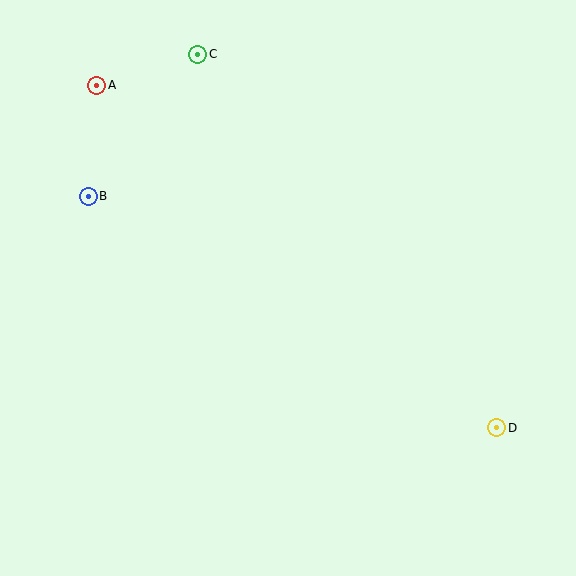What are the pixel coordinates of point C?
Point C is at (198, 54).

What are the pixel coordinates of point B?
Point B is at (88, 196).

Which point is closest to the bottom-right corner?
Point D is closest to the bottom-right corner.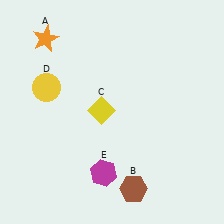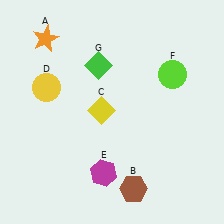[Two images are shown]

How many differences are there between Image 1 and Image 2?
There are 2 differences between the two images.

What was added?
A lime circle (F), a green diamond (G) were added in Image 2.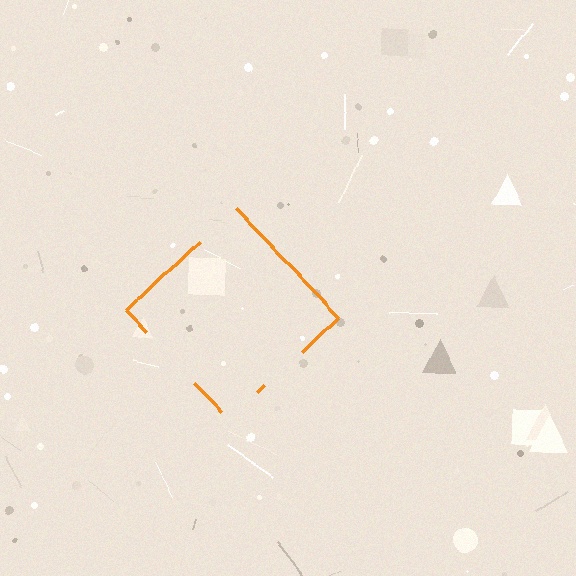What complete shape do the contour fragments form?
The contour fragments form a diamond.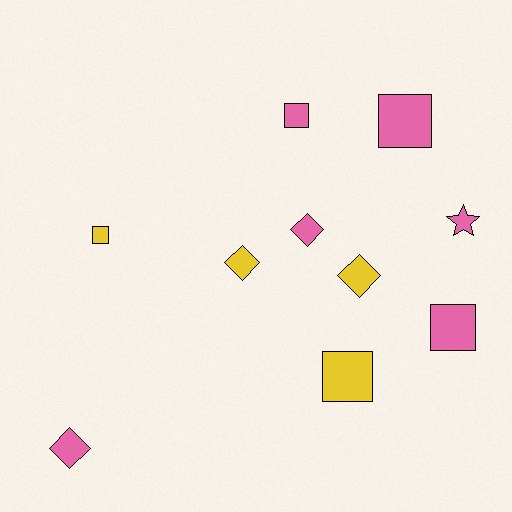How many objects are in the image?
There are 10 objects.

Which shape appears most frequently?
Square, with 5 objects.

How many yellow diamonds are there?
There are 2 yellow diamonds.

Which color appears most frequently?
Pink, with 6 objects.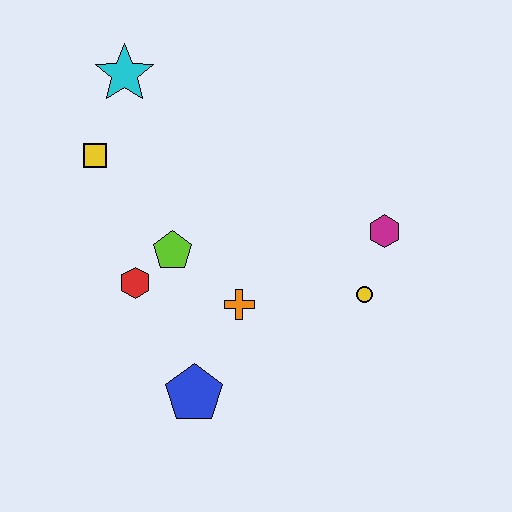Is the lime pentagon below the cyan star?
Yes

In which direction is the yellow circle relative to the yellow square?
The yellow circle is to the right of the yellow square.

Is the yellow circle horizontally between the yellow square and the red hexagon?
No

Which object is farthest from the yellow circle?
The cyan star is farthest from the yellow circle.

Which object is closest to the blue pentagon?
The orange cross is closest to the blue pentagon.